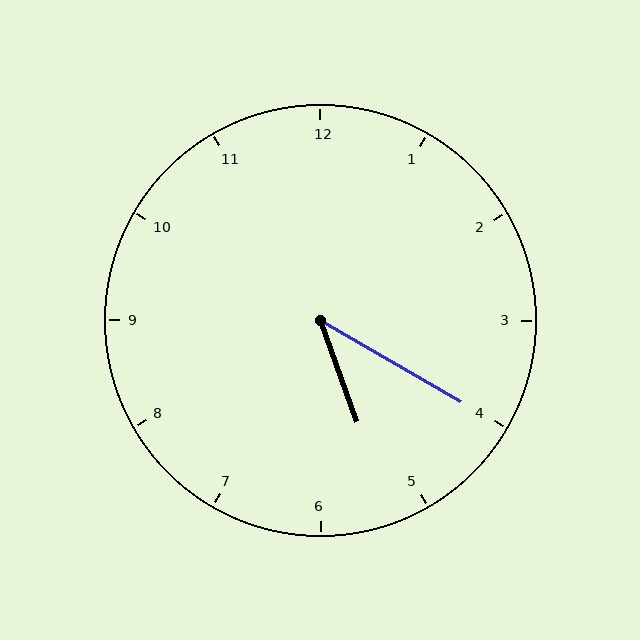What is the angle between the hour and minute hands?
Approximately 40 degrees.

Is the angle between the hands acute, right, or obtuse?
It is acute.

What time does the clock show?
5:20.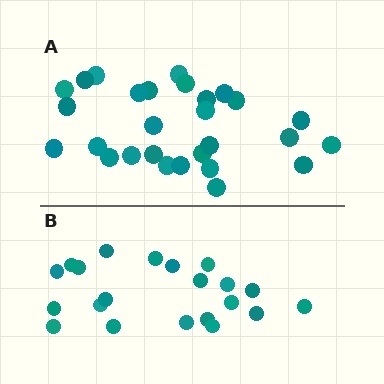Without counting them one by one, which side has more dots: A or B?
Region A (the top region) has more dots.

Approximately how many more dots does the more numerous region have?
Region A has roughly 8 or so more dots than region B.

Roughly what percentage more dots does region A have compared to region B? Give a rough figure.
About 35% more.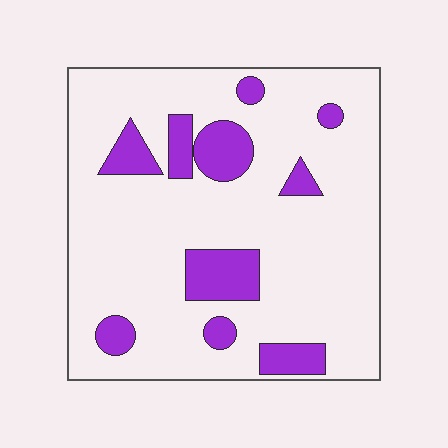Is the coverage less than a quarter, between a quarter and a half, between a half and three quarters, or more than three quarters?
Less than a quarter.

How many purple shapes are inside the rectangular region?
10.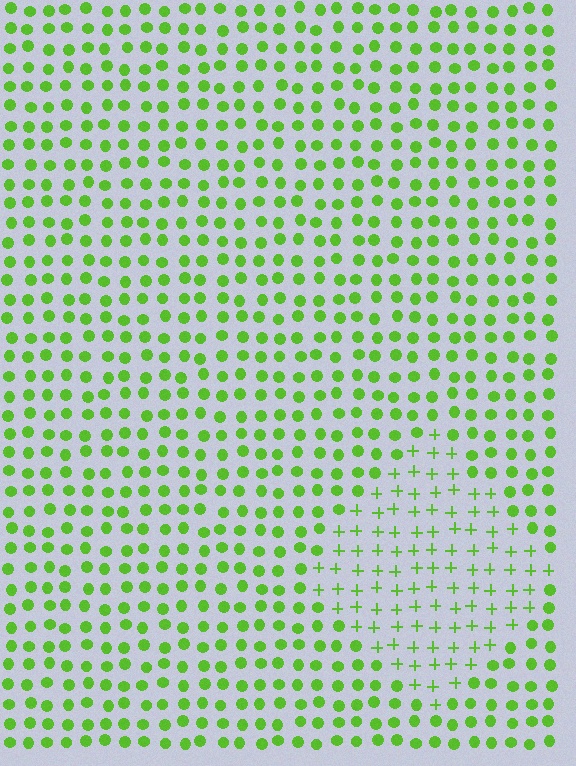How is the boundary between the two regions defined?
The boundary is defined by a change in element shape: plus signs inside vs. circles outside. All elements share the same color and spacing.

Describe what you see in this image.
The image is filled with small lime elements arranged in a uniform grid. A diamond-shaped region contains plus signs, while the surrounding area contains circles. The boundary is defined purely by the change in element shape.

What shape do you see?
I see a diamond.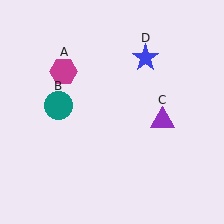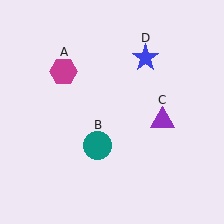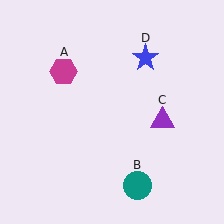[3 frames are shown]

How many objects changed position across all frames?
1 object changed position: teal circle (object B).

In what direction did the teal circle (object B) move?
The teal circle (object B) moved down and to the right.